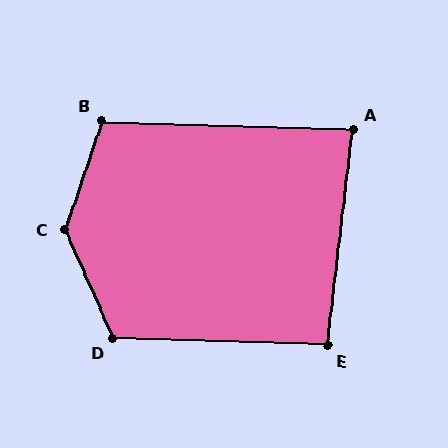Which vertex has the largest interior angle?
C, at approximately 137 degrees.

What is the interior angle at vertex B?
Approximately 107 degrees (obtuse).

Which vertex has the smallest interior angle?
A, at approximately 85 degrees.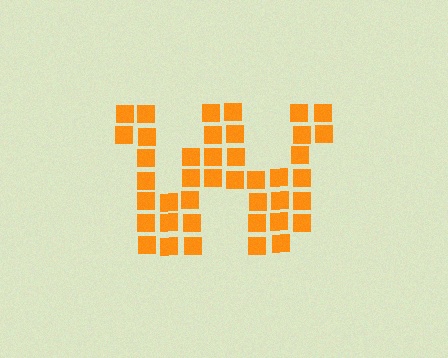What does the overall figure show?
The overall figure shows the letter W.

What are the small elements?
The small elements are squares.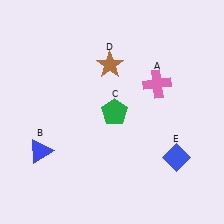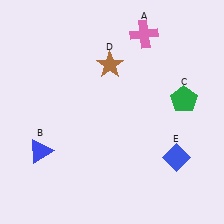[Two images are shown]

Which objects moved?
The objects that moved are: the pink cross (A), the green pentagon (C).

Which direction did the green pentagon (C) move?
The green pentagon (C) moved right.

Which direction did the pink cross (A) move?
The pink cross (A) moved up.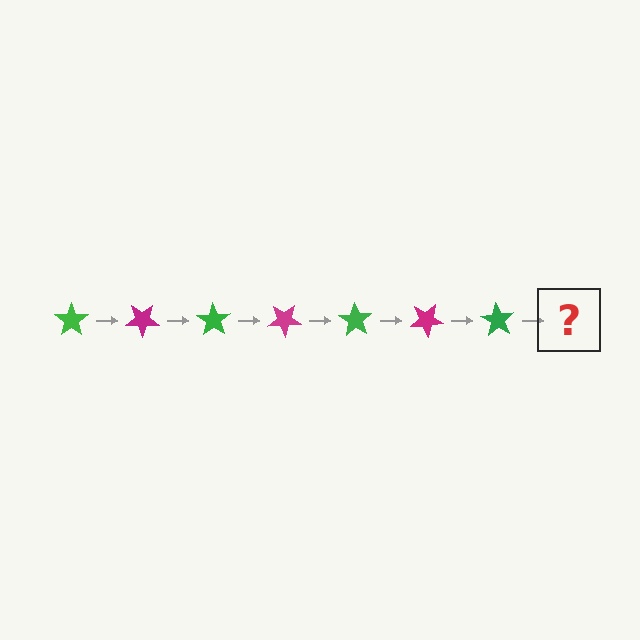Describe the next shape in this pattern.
It should be a magenta star, rotated 245 degrees from the start.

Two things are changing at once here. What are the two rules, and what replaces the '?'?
The two rules are that it rotates 35 degrees each step and the color cycles through green and magenta. The '?' should be a magenta star, rotated 245 degrees from the start.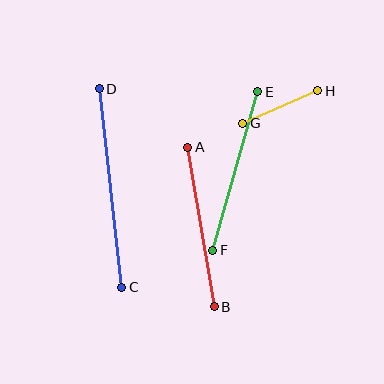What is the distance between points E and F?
The distance is approximately 165 pixels.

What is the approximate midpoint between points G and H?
The midpoint is at approximately (280, 107) pixels.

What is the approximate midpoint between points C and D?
The midpoint is at approximately (111, 188) pixels.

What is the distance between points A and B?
The distance is approximately 162 pixels.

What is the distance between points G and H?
The distance is approximately 82 pixels.